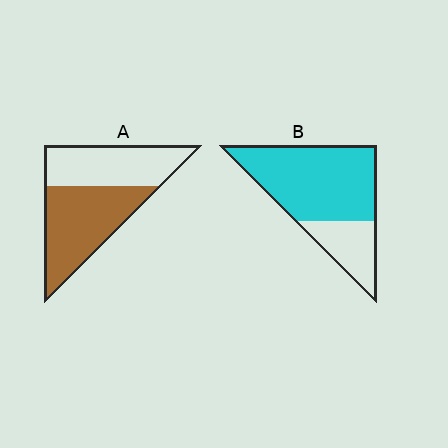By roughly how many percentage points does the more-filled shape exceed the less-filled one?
By roughly 20 percentage points (B over A).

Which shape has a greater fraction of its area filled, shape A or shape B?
Shape B.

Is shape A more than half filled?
Yes.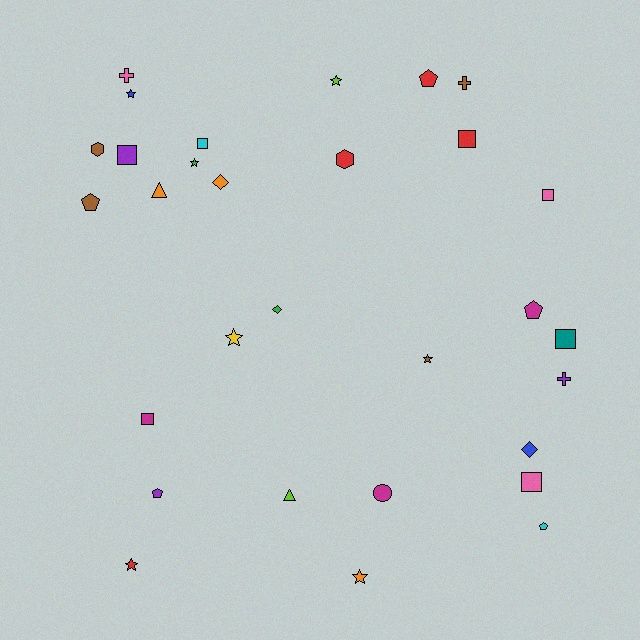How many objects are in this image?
There are 30 objects.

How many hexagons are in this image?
There are 2 hexagons.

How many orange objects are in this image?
There are 3 orange objects.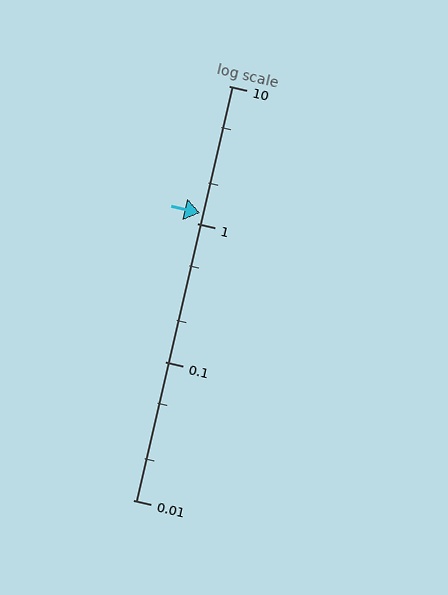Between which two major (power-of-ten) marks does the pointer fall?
The pointer is between 1 and 10.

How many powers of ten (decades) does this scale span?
The scale spans 3 decades, from 0.01 to 10.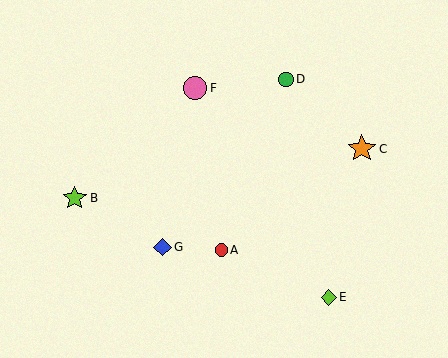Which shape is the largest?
The orange star (labeled C) is the largest.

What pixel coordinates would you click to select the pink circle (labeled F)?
Click at (195, 88) to select the pink circle F.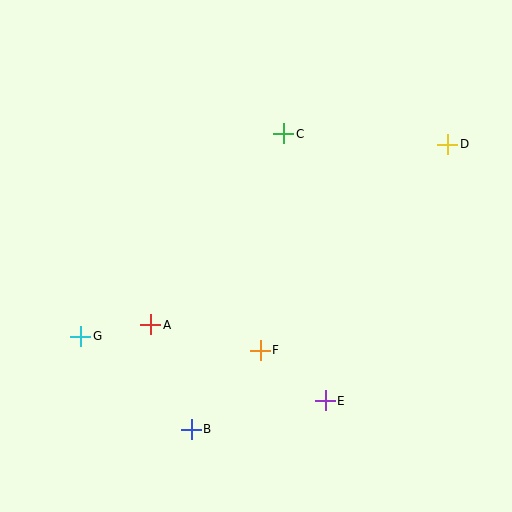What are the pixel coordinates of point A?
Point A is at (151, 325).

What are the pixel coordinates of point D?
Point D is at (448, 144).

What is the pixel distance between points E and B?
The distance between E and B is 137 pixels.